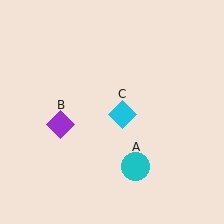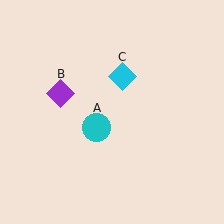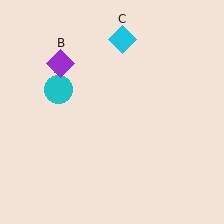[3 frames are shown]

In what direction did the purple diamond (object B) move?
The purple diamond (object B) moved up.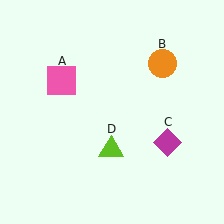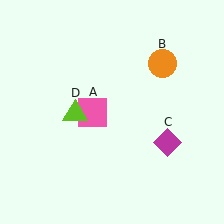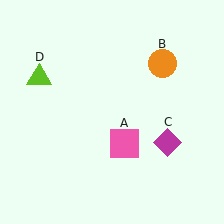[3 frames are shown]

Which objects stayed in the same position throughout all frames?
Orange circle (object B) and magenta diamond (object C) remained stationary.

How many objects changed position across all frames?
2 objects changed position: pink square (object A), lime triangle (object D).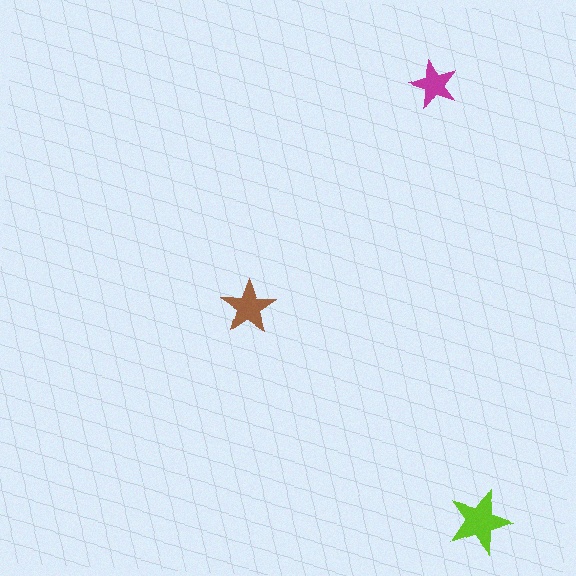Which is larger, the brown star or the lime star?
The lime one.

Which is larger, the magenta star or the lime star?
The lime one.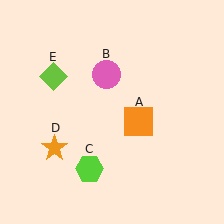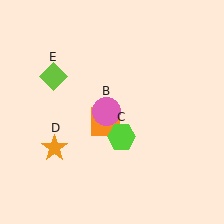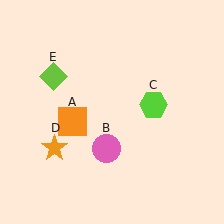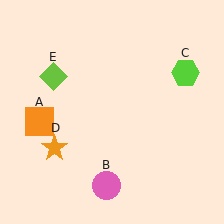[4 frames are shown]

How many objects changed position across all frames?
3 objects changed position: orange square (object A), pink circle (object B), lime hexagon (object C).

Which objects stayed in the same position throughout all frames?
Orange star (object D) and lime diamond (object E) remained stationary.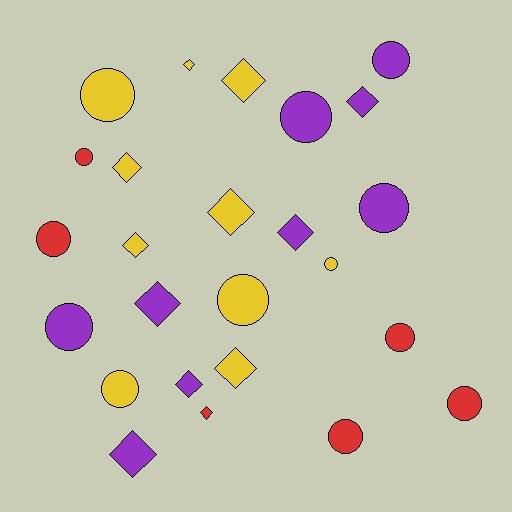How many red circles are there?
There are 5 red circles.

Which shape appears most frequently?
Circle, with 13 objects.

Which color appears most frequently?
Yellow, with 10 objects.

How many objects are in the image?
There are 25 objects.